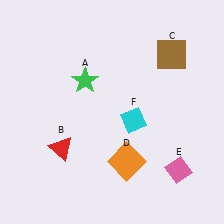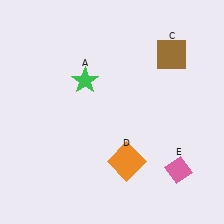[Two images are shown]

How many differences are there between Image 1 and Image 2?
There are 2 differences between the two images.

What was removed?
The cyan diamond (F), the red triangle (B) were removed in Image 2.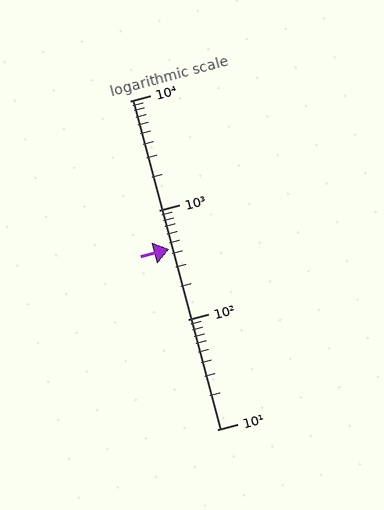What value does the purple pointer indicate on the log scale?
The pointer indicates approximately 440.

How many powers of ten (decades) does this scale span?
The scale spans 3 decades, from 10 to 10000.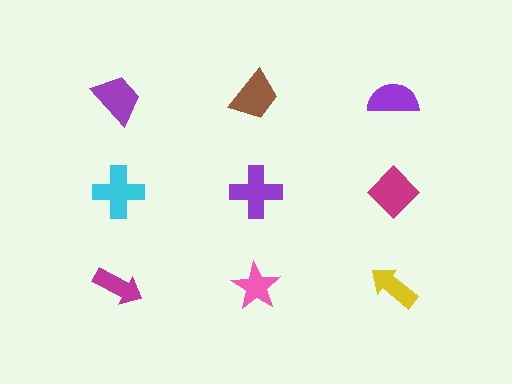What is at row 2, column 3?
A magenta diamond.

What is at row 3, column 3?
A yellow arrow.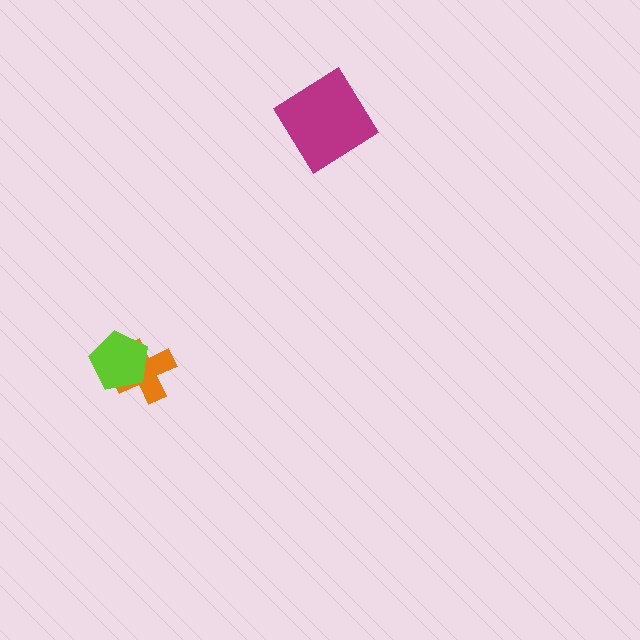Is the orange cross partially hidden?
Yes, it is partially covered by another shape.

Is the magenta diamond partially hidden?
No, no other shape covers it.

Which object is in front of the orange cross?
The lime pentagon is in front of the orange cross.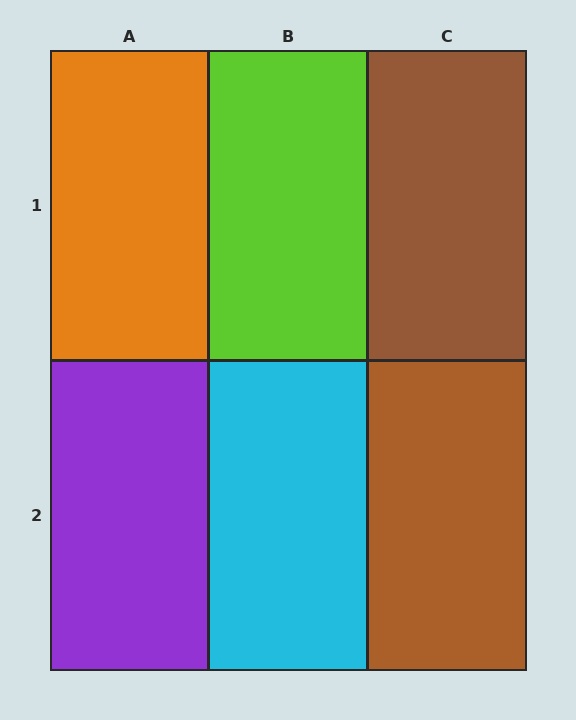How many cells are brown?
2 cells are brown.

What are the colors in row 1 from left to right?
Orange, lime, brown.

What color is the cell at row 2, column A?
Purple.